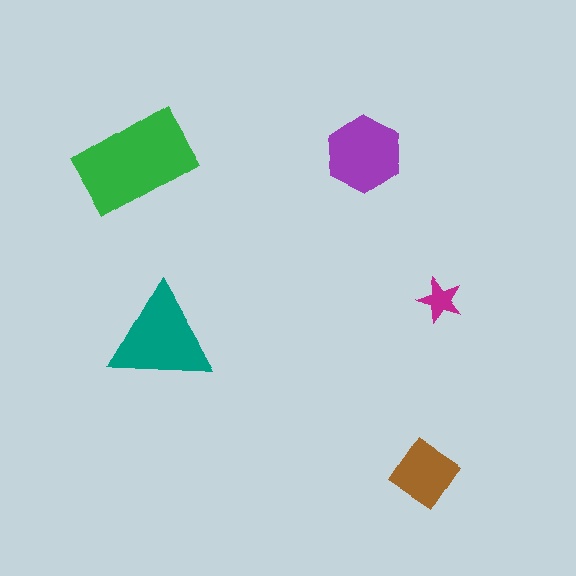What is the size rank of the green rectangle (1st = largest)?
1st.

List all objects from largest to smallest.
The green rectangle, the teal triangle, the purple hexagon, the brown diamond, the magenta star.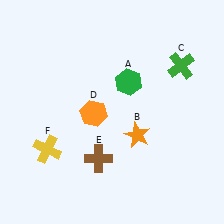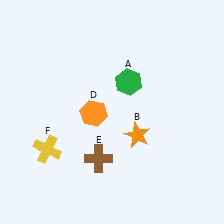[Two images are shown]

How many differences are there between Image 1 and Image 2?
There is 1 difference between the two images.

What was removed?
The green cross (C) was removed in Image 2.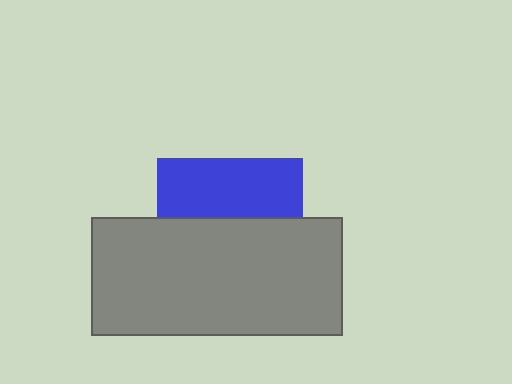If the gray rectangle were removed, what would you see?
You would see the complete blue square.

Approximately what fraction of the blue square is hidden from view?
Roughly 59% of the blue square is hidden behind the gray rectangle.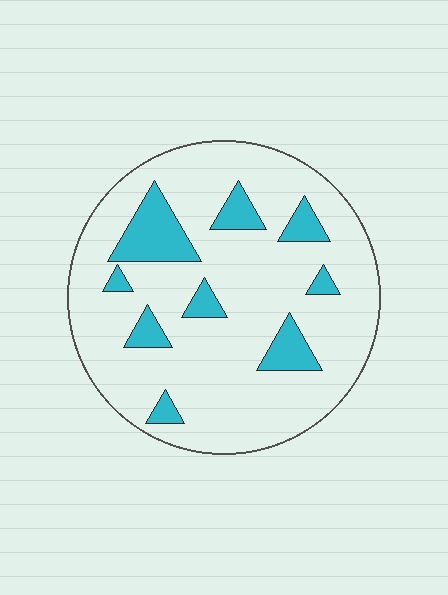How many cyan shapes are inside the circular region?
9.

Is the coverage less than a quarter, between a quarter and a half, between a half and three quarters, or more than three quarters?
Less than a quarter.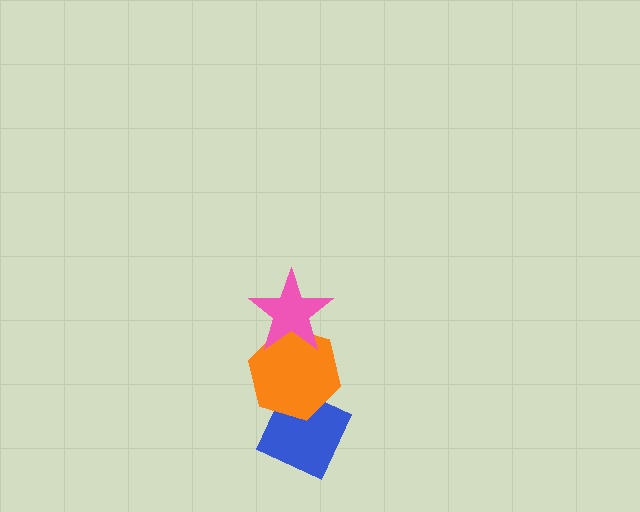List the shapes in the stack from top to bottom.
From top to bottom: the pink star, the orange hexagon, the blue diamond.